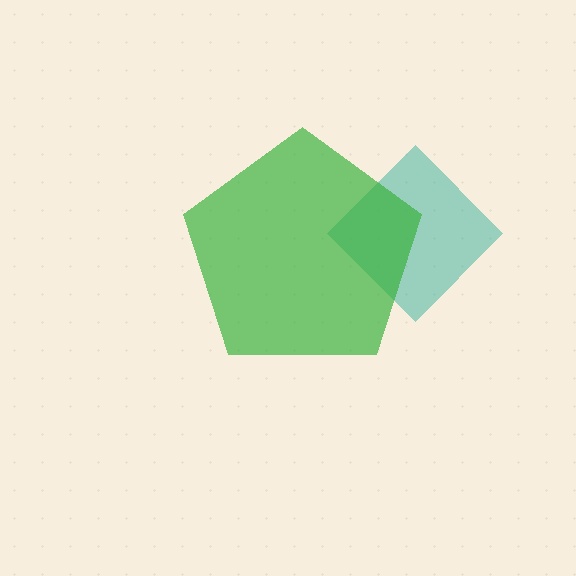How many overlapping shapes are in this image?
There are 2 overlapping shapes in the image.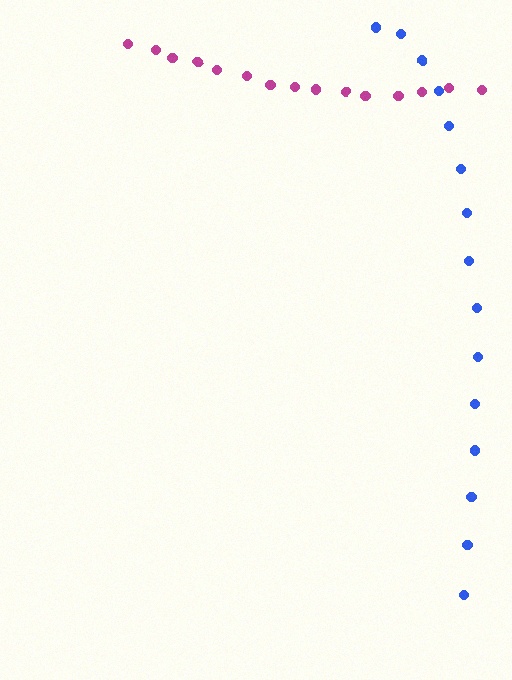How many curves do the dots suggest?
There are 2 distinct paths.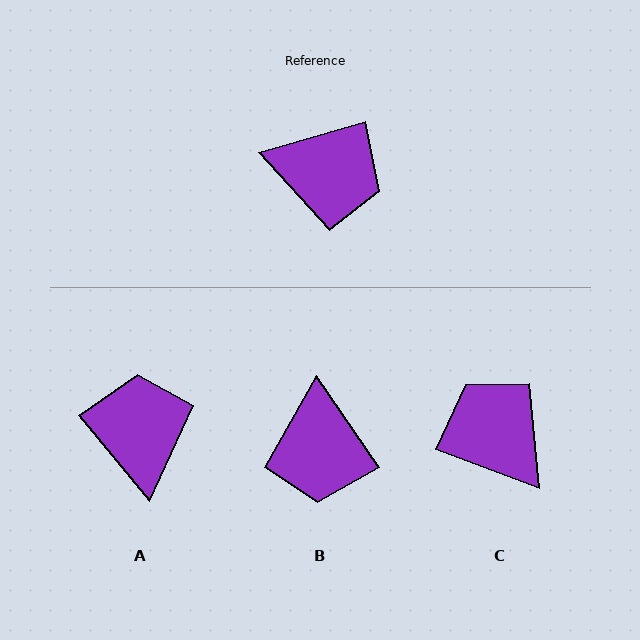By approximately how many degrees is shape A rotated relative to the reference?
Approximately 113 degrees counter-clockwise.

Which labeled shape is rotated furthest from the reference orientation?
C, about 143 degrees away.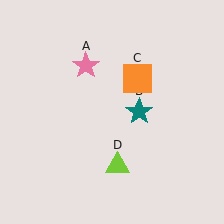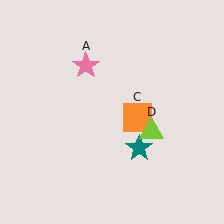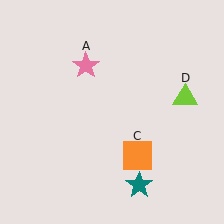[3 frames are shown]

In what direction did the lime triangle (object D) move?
The lime triangle (object D) moved up and to the right.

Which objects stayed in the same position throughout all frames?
Pink star (object A) remained stationary.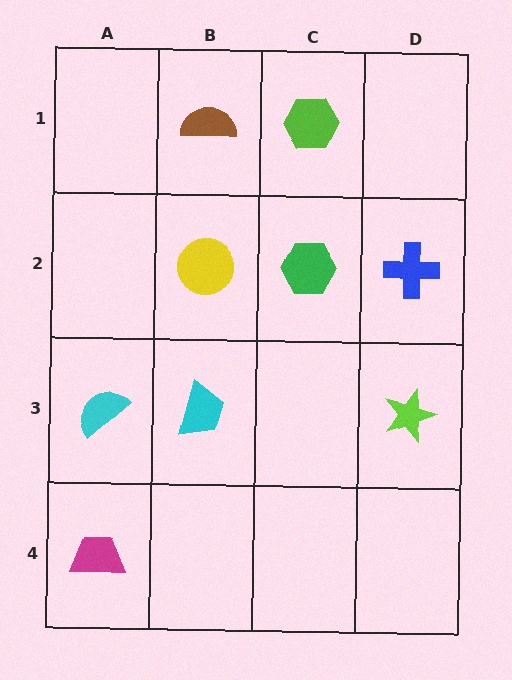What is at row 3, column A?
A cyan semicircle.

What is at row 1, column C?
A lime hexagon.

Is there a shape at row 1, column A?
No, that cell is empty.